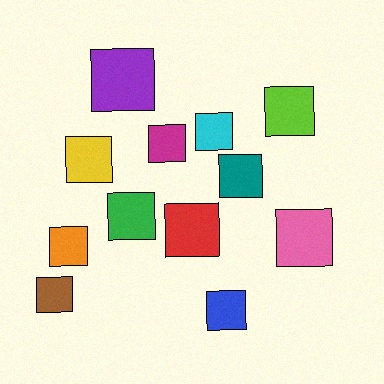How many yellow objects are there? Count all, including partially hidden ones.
There is 1 yellow object.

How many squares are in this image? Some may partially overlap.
There are 12 squares.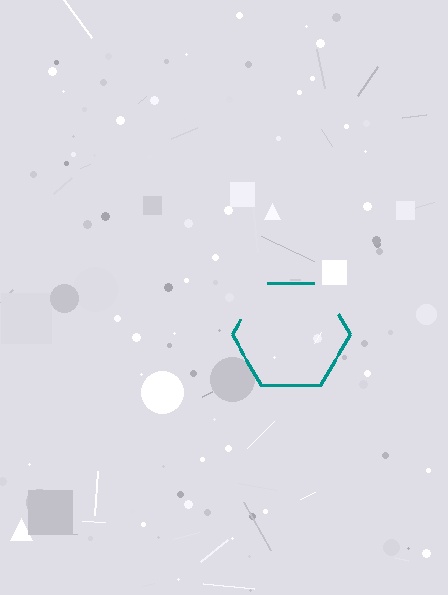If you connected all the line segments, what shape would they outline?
They would outline a hexagon.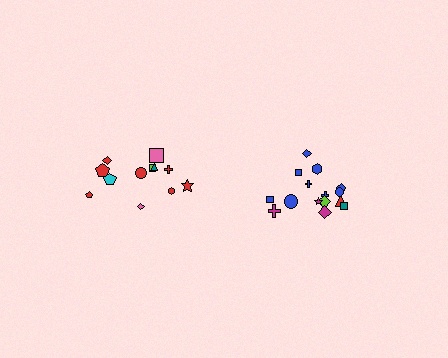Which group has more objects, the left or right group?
The right group.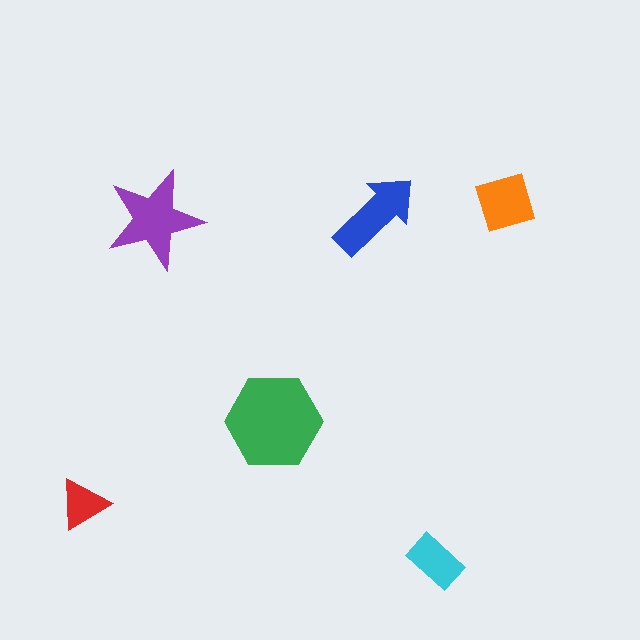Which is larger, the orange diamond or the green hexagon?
The green hexagon.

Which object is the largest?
The green hexagon.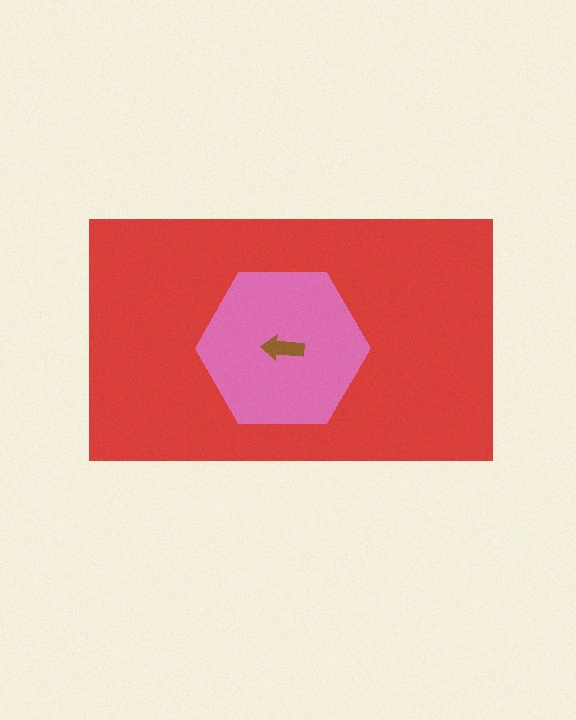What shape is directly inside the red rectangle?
The pink hexagon.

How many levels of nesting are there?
3.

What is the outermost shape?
The red rectangle.